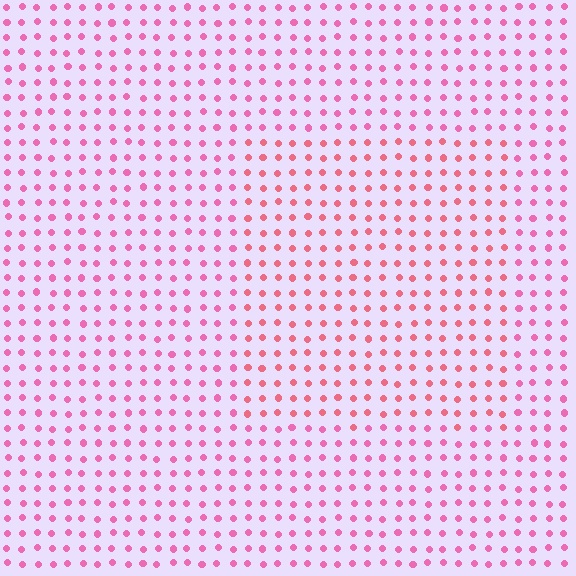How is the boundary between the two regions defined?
The boundary is defined purely by a slight shift in hue (about 22 degrees). Spacing, size, and orientation are identical on both sides.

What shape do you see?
I see a rectangle.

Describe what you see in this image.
The image is filled with small pink elements in a uniform arrangement. A rectangle-shaped region is visible where the elements are tinted to a slightly different hue, forming a subtle color boundary.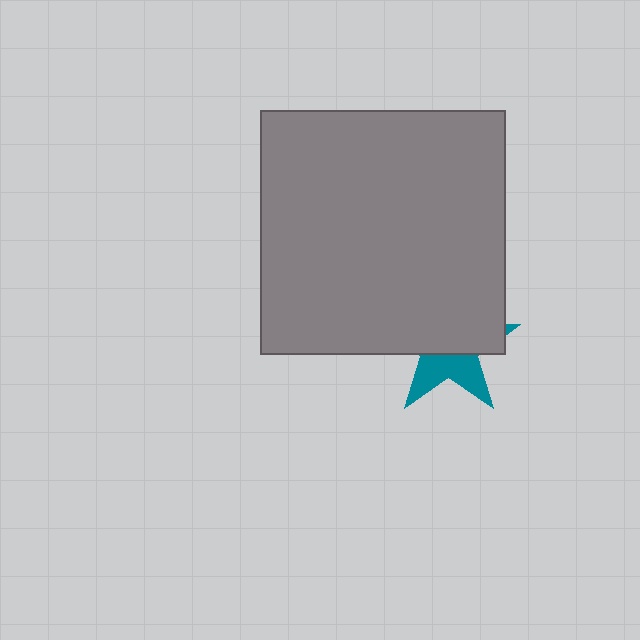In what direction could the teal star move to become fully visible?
The teal star could move down. That would shift it out from behind the gray square entirely.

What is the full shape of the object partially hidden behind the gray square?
The partially hidden object is a teal star.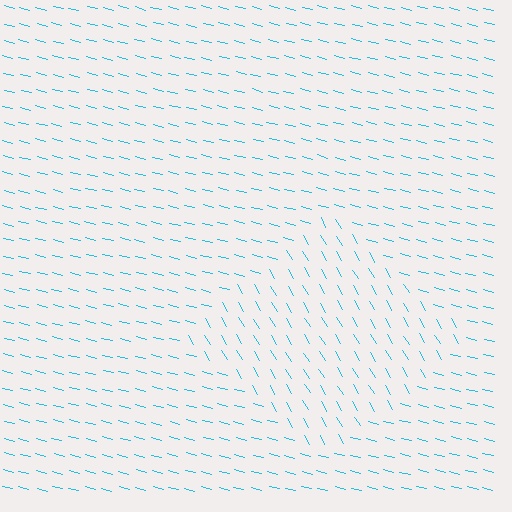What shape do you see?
I see a diamond.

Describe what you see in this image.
The image is filled with small cyan line segments. A diamond region in the image has lines oriented differently from the surrounding lines, creating a visible texture boundary.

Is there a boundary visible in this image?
Yes, there is a texture boundary formed by a change in line orientation.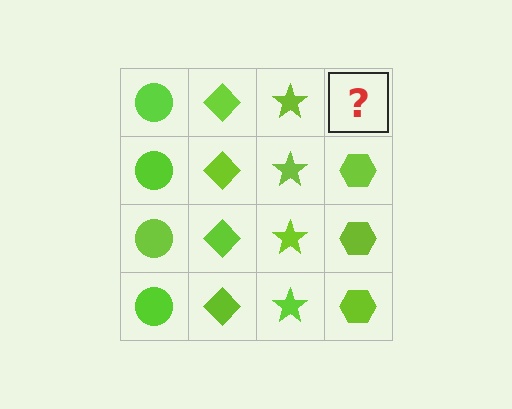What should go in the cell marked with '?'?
The missing cell should contain a lime hexagon.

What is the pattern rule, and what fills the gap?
The rule is that each column has a consistent shape. The gap should be filled with a lime hexagon.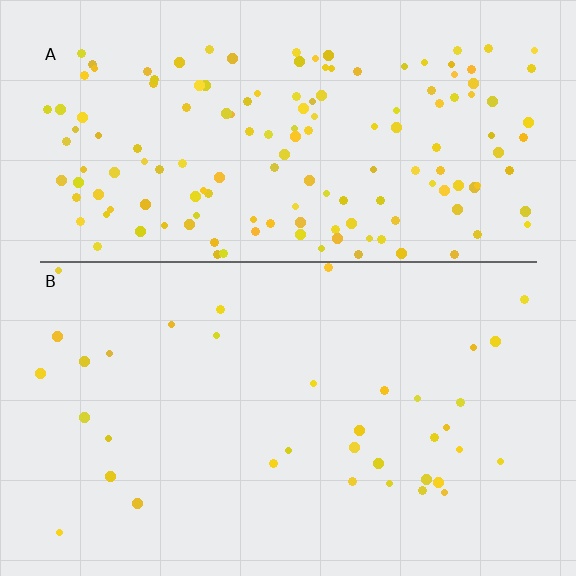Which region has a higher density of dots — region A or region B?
A (the top).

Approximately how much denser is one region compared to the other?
Approximately 4.3× — region A over region B.